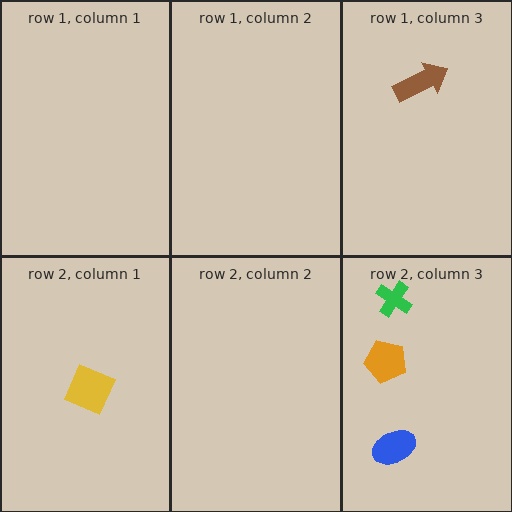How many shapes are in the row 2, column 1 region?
1.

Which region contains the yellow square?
The row 2, column 1 region.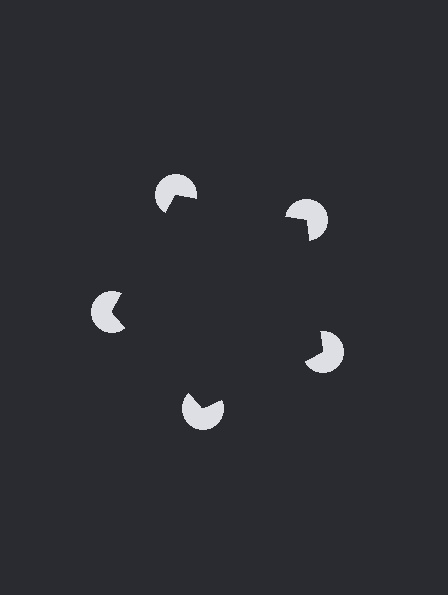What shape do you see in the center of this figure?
An illusory pentagon — its edges are inferred from the aligned wedge cuts in the pac-man discs, not physically drawn.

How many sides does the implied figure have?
5 sides.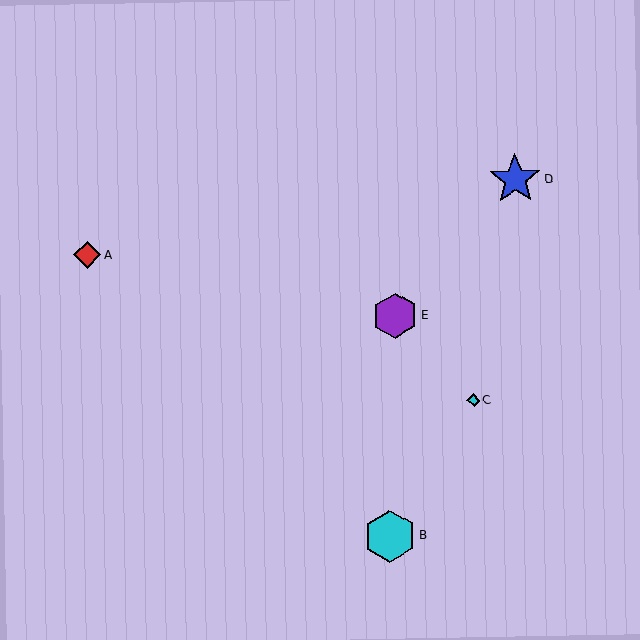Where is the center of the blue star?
The center of the blue star is at (515, 179).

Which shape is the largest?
The cyan hexagon (labeled B) is the largest.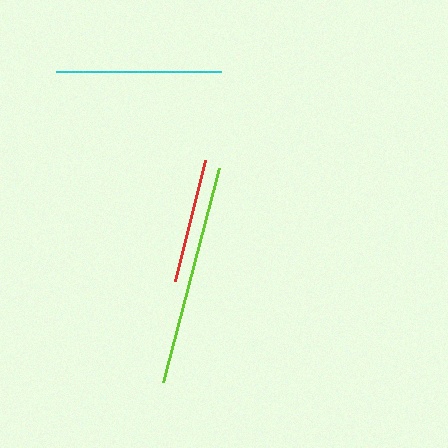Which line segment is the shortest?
The red line is the shortest at approximately 125 pixels.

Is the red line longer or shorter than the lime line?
The lime line is longer than the red line.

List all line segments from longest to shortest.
From longest to shortest: lime, cyan, red.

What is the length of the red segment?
The red segment is approximately 125 pixels long.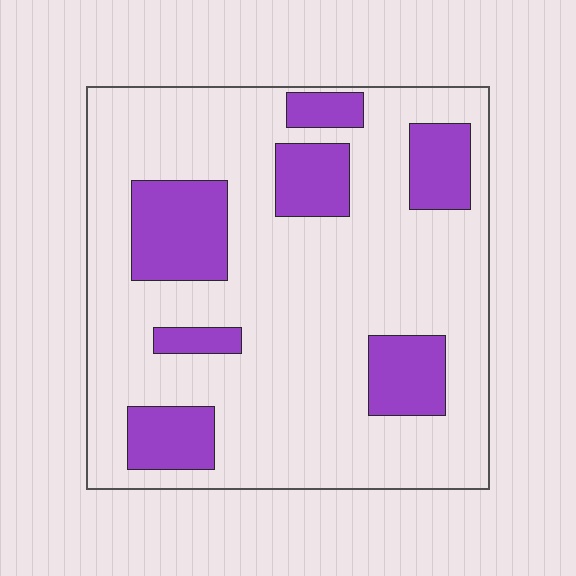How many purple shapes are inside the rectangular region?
7.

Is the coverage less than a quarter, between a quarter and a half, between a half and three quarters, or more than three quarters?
Less than a quarter.